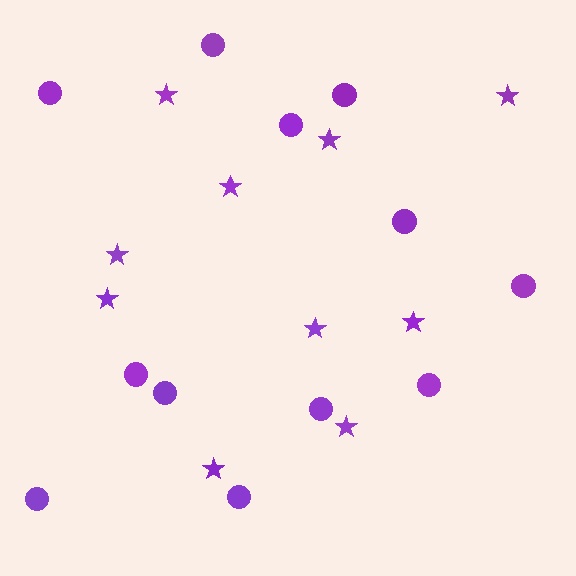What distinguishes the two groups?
There are 2 groups: one group of stars (10) and one group of circles (12).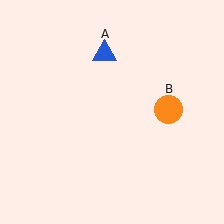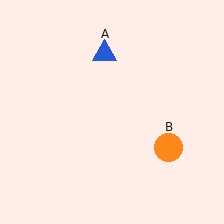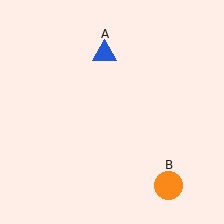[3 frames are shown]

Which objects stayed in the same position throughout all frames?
Blue triangle (object A) remained stationary.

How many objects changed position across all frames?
1 object changed position: orange circle (object B).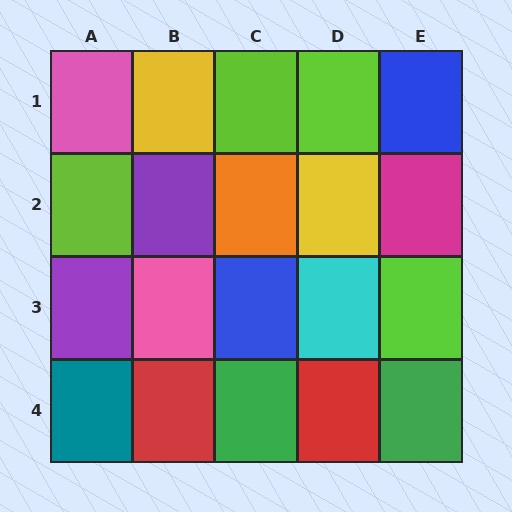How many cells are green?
2 cells are green.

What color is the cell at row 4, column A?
Teal.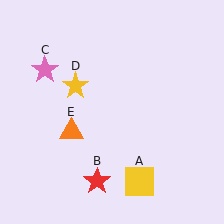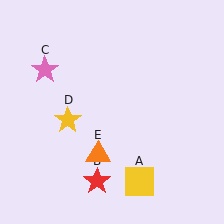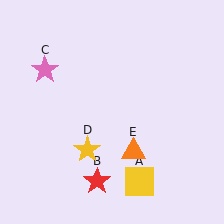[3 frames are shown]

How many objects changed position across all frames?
2 objects changed position: yellow star (object D), orange triangle (object E).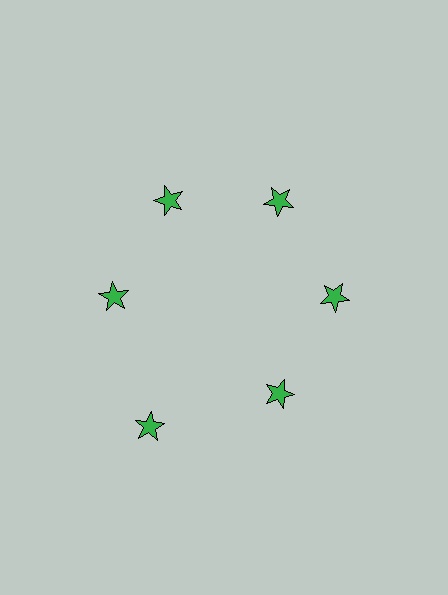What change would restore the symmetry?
The symmetry would be restored by moving it inward, back onto the ring so that all 6 stars sit at equal angles and equal distance from the center.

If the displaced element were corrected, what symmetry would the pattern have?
It would have 6-fold rotational symmetry — the pattern would map onto itself every 60 degrees.